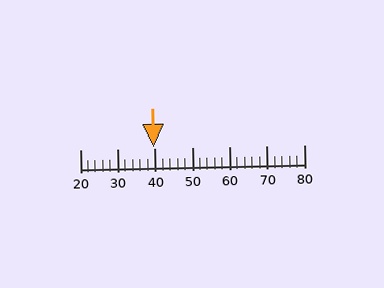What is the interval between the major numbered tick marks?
The major tick marks are spaced 10 units apart.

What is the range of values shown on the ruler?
The ruler shows values from 20 to 80.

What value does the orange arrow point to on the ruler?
The orange arrow points to approximately 40.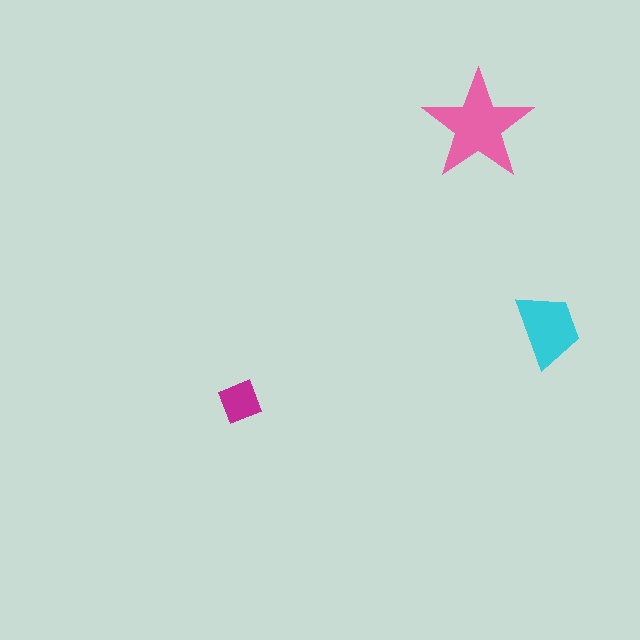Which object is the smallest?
The magenta diamond.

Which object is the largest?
The pink star.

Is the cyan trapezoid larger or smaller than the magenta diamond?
Larger.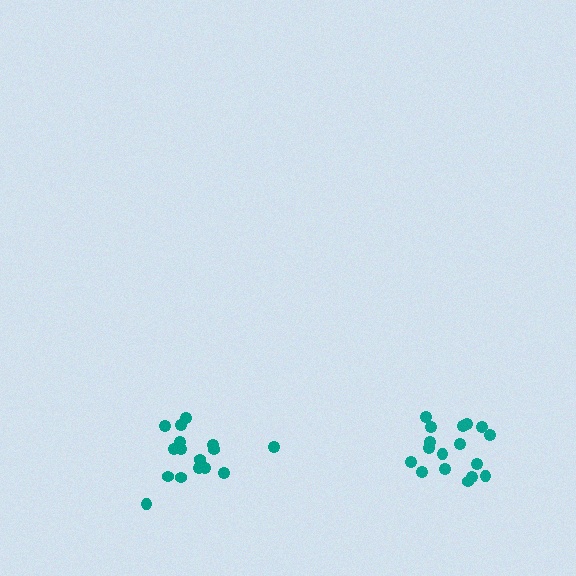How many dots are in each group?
Group 1: 16 dots, Group 2: 17 dots (33 total).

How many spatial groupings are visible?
There are 2 spatial groupings.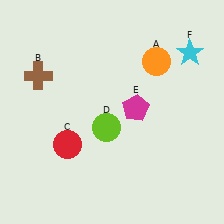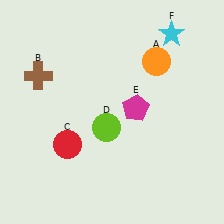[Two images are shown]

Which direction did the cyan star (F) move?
The cyan star (F) moved up.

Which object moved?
The cyan star (F) moved up.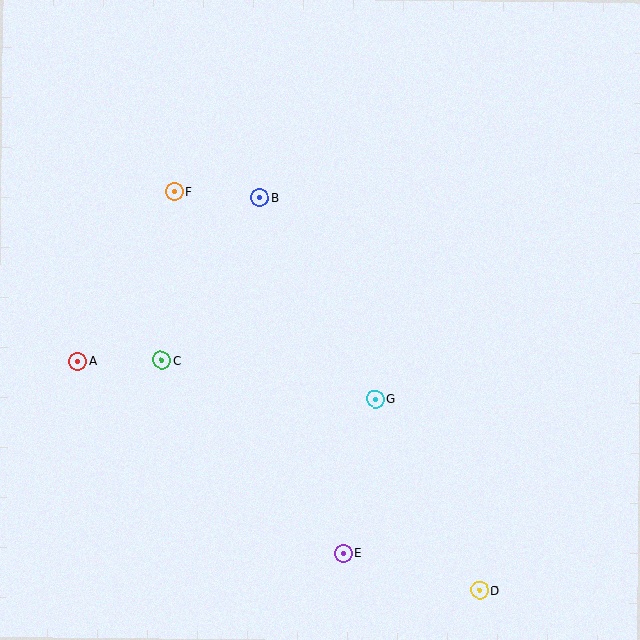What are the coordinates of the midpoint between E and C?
The midpoint between E and C is at (252, 457).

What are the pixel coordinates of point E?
Point E is at (343, 554).